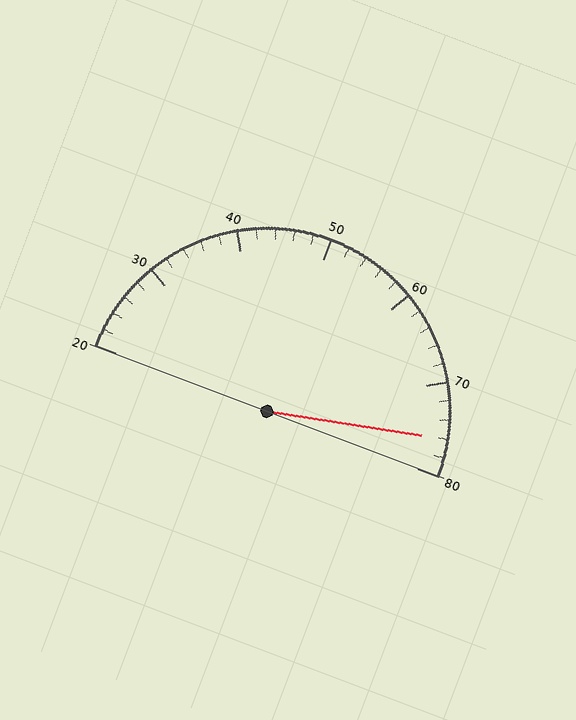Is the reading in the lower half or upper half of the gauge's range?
The reading is in the upper half of the range (20 to 80).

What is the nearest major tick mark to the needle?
The nearest major tick mark is 80.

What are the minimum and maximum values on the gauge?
The gauge ranges from 20 to 80.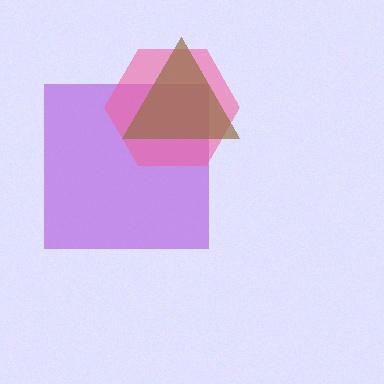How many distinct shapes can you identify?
There are 3 distinct shapes: a purple square, a pink hexagon, a brown triangle.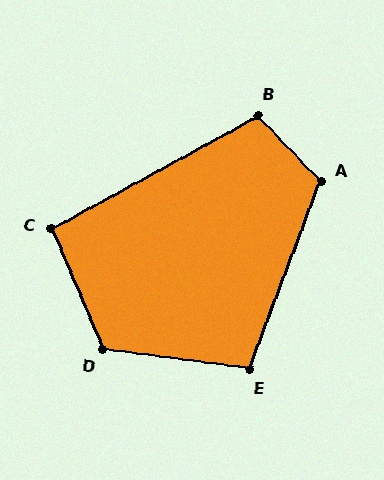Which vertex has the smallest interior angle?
C, at approximately 96 degrees.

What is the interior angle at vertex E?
Approximately 103 degrees (obtuse).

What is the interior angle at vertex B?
Approximately 105 degrees (obtuse).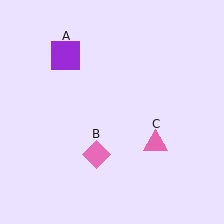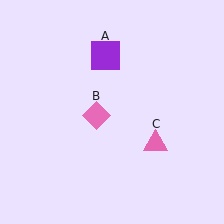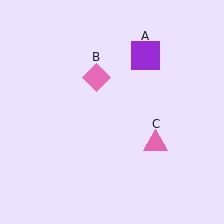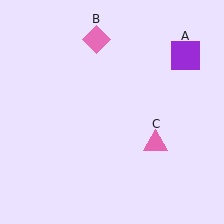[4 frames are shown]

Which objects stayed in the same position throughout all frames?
Pink triangle (object C) remained stationary.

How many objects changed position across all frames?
2 objects changed position: purple square (object A), pink diamond (object B).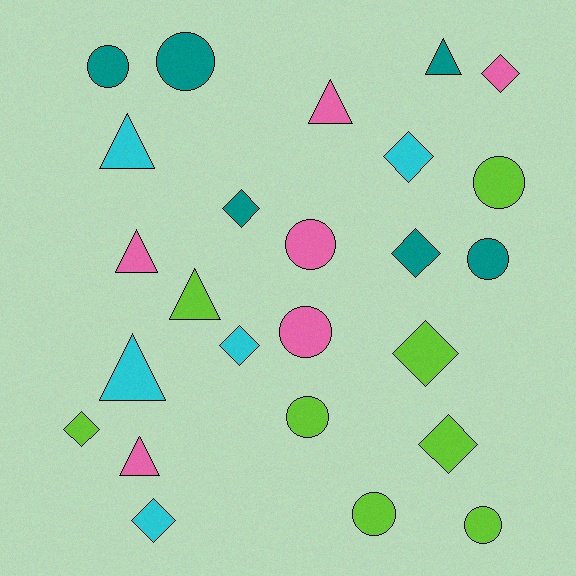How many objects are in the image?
There are 25 objects.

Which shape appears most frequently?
Diamond, with 9 objects.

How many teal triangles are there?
There is 1 teal triangle.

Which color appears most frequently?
Lime, with 8 objects.